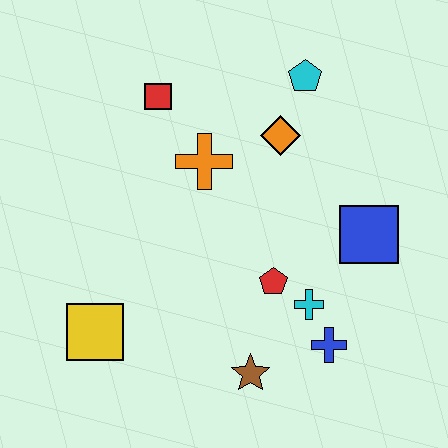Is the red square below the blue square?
No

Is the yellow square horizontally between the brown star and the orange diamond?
No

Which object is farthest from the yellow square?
The cyan pentagon is farthest from the yellow square.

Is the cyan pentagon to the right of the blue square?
No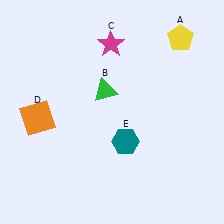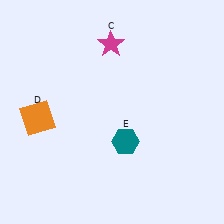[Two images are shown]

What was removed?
The green triangle (B), the yellow pentagon (A) were removed in Image 2.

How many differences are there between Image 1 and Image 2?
There are 2 differences between the two images.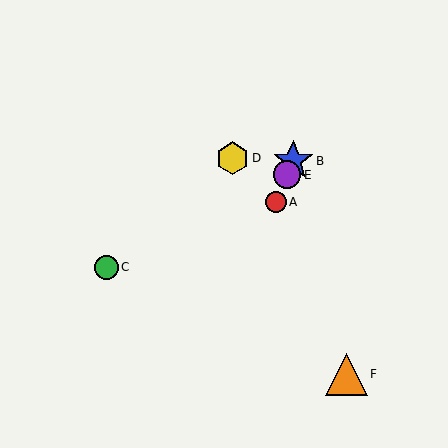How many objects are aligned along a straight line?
3 objects (A, B, E) are aligned along a straight line.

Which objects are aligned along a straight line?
Objects A, B, E are aligned along a straight line.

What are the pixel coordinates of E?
Object E is at (287, 175).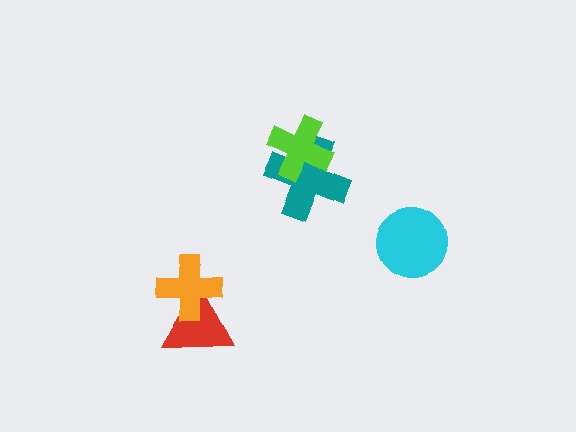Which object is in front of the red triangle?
The orange cross is in front of the red triangle.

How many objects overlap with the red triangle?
1 object overlaps with the red triangle.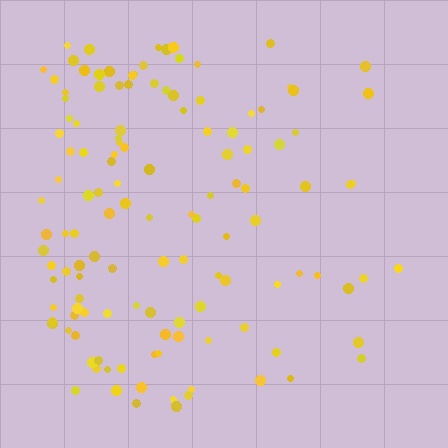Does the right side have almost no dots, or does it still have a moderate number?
Still a moderate number, just noticeably fewer than the left.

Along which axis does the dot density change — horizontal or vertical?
Horizontal.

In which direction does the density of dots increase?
From right to left, with the left side densest.